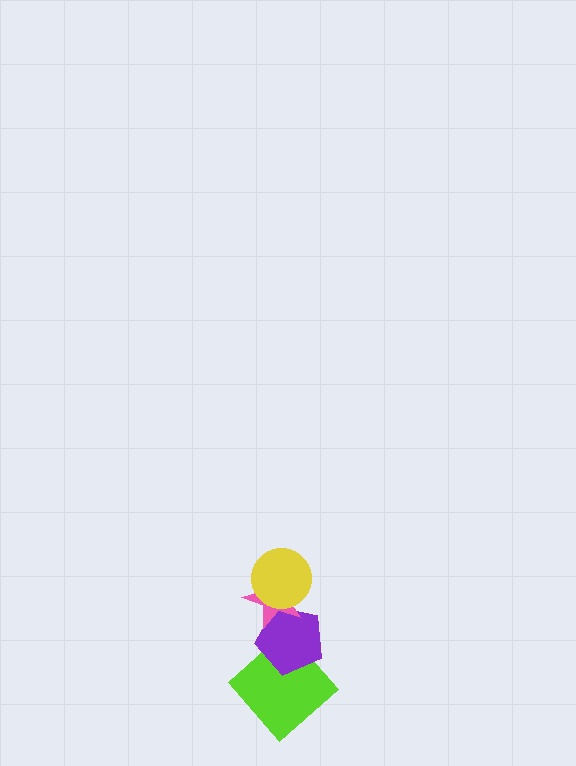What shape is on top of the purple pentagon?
The pink star is on top of the purple pentagon.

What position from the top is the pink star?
The pink star is 2nd from the top.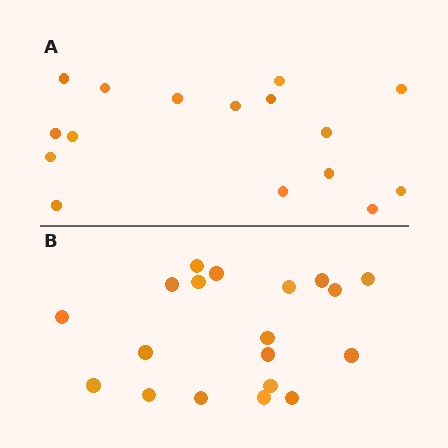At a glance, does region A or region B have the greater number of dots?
Region B (the bottom region) has more dots.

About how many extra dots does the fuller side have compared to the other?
Region B has just a few more — roughly 2 or 3 more dots than region A.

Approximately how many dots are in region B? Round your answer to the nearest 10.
About 20 dots. (The exact count is 19, which rounds to 20.)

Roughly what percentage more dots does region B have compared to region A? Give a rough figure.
About 20% more.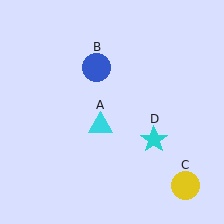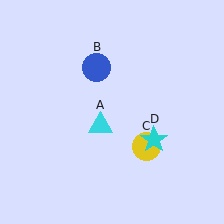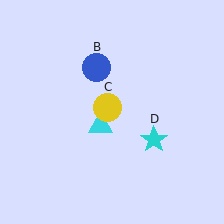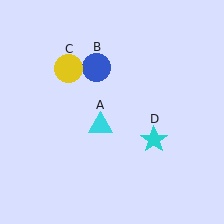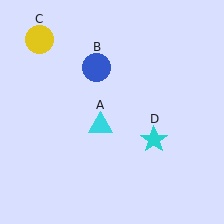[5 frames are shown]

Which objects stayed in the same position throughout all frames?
Cyan triangle (object A) and blue circle (object B) and cyan star (object D) remained stationary.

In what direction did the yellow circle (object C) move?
The yellow circle (object C) moved up and to the left.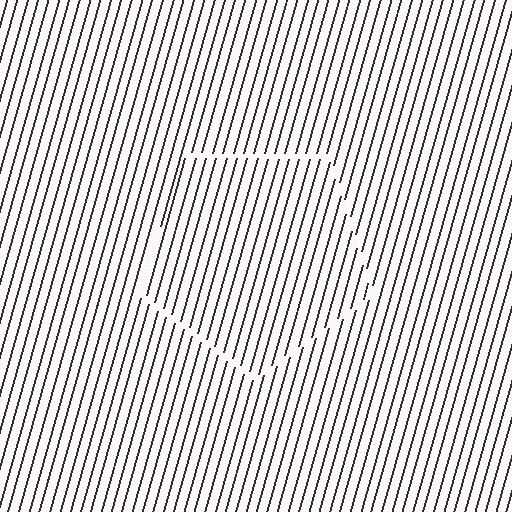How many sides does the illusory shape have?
5 sides — the line-ends trace a pentagon.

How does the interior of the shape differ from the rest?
The interior of the shape contains the same grating, shifted by half a period — the contour is defined by the phase discontinuity where line-ends from the inner and outer gratings abut.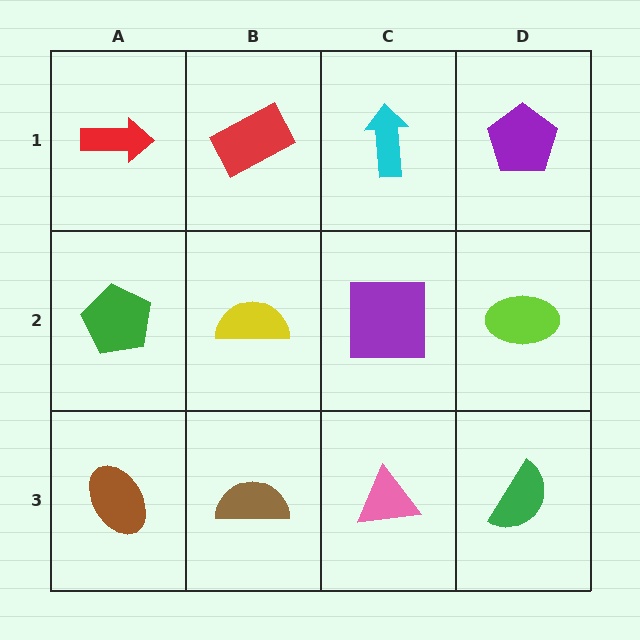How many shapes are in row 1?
4 shapes.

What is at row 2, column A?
A green pentagon.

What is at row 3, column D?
A green semicircle.